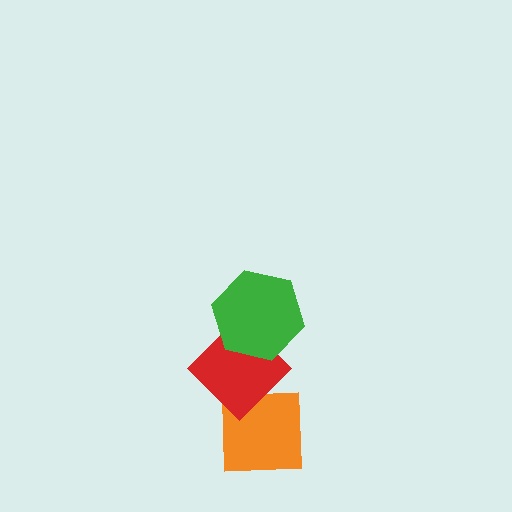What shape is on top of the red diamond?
The green hexagon is on top of the red diamond.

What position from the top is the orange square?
The orange square is 3rd from the top.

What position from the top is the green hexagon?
The green hexagon is 1st from the top.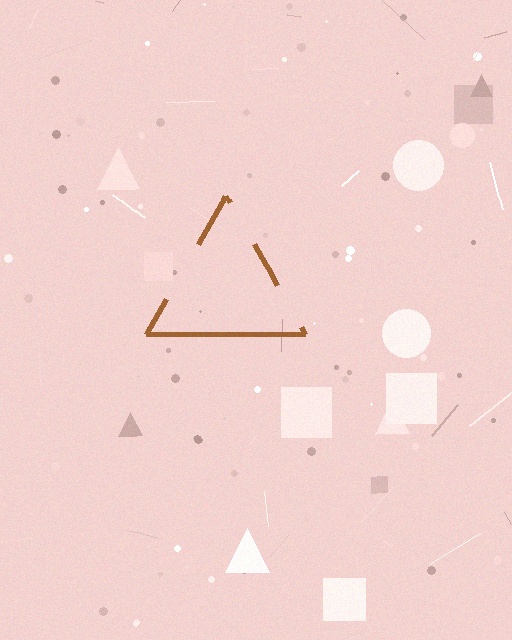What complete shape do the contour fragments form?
The contour fragments form a triangle.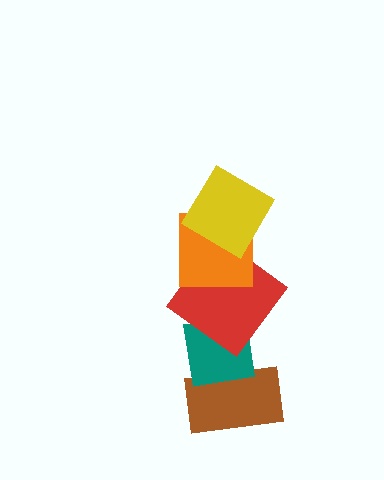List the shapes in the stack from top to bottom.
From top to bottom: the yellow diamond, the orange square, the red diamond, the teal square, the brown rectangle.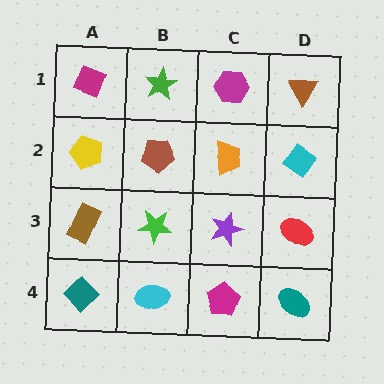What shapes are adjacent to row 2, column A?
A magenta diamond (row 1, column A), a brown rectangle (row 3, column A), a brown pentagon (row 2, column B).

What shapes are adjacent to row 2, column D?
A brown triangle (row 1, column D), a red ellipse (row 3, column D), an orange trapezoid (row 2, column C).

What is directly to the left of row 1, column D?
A magenta hexagon.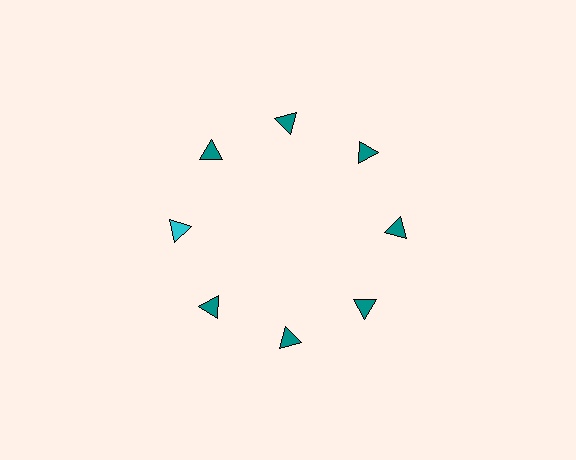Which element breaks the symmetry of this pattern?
The cyan triangle at roughly the 9 o'clock position breaks the symmetry. All other shapes are teal triangles.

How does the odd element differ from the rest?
It has a different color: cyan instead of teal.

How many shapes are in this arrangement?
There are 8 shapes arranged in a ring pattern.